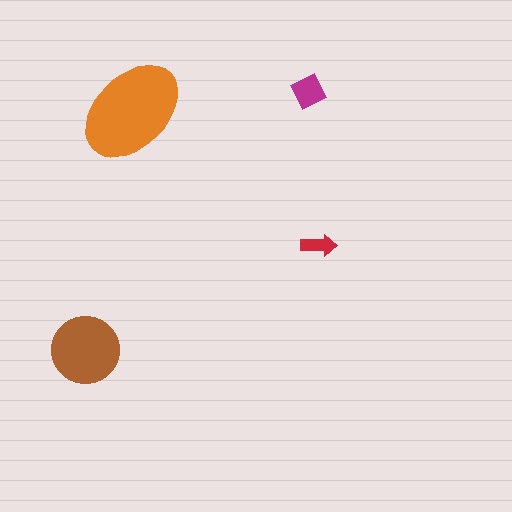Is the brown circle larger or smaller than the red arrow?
Larger.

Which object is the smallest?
The red arrow.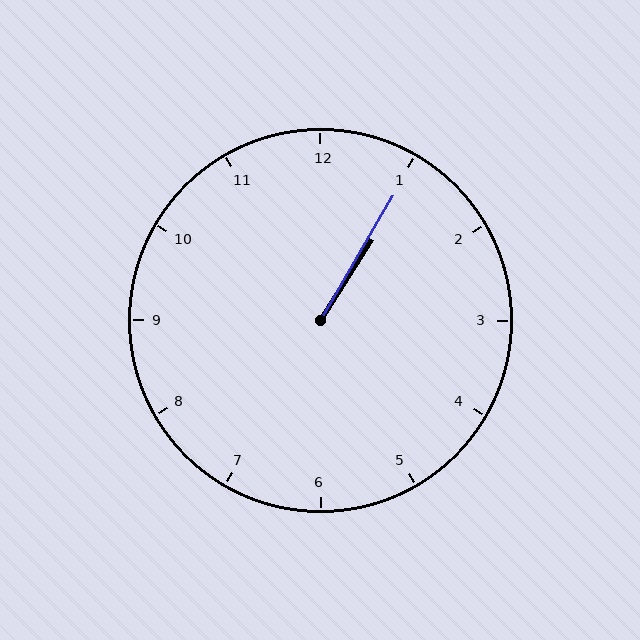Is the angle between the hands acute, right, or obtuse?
It is acute.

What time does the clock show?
1:05.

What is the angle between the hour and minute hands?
Approximately 2 degrees.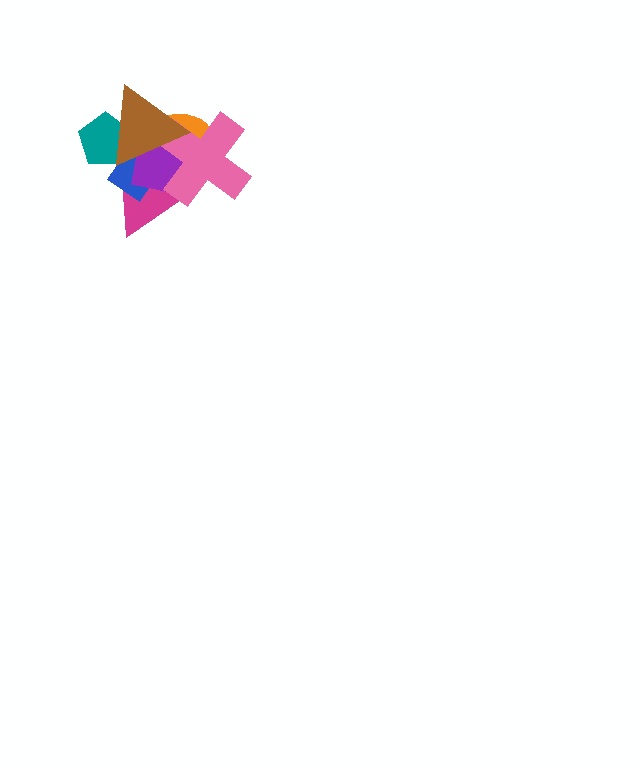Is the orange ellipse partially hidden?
Yes, it is partially covered by another shape.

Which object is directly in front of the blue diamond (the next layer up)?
The purple square is directly in front of the blue diamond.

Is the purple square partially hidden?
Yes, it is partially covered by another shape.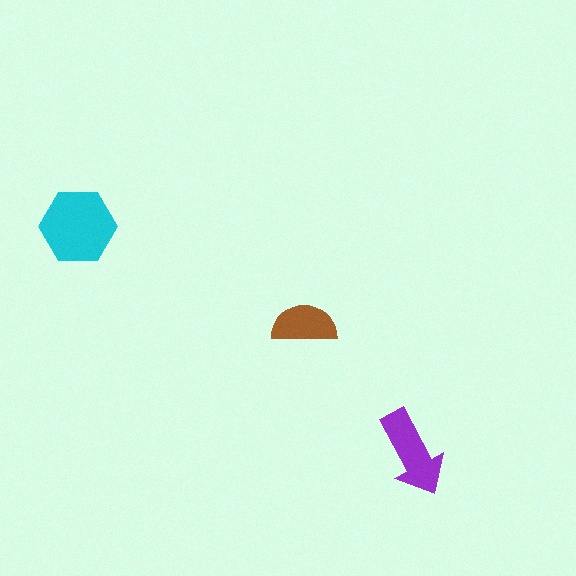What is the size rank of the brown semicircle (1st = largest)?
3rd.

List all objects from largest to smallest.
The cyan hexagon, the purple arrow, the brown semicircle.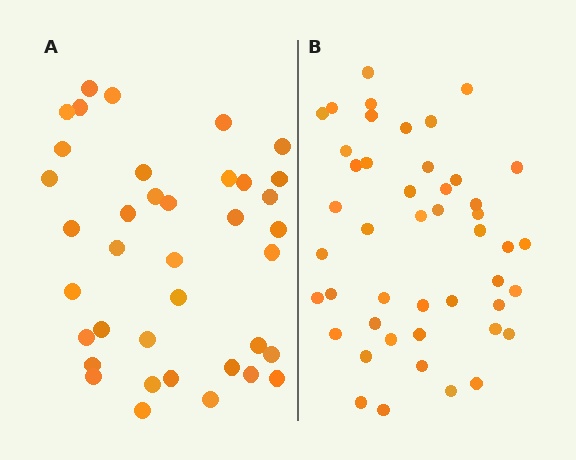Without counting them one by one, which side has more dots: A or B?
Region B (the right region) has more dots.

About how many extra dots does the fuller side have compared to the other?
Region B has roughly 8 or so more dots than region A.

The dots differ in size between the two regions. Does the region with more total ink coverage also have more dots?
No. Region A has more total ink coverage because its dots are larger, but region B actually contains more individual dots. Total area can be misleading — the number of items is what matters here.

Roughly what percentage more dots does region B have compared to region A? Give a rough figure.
About 20% more.